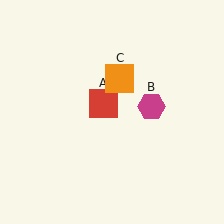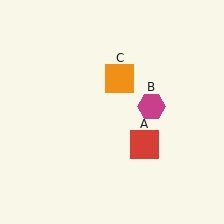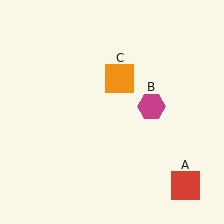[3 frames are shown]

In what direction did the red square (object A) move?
The red square (object A) moved down and to the right.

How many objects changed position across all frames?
1 object changed position: red square (object A).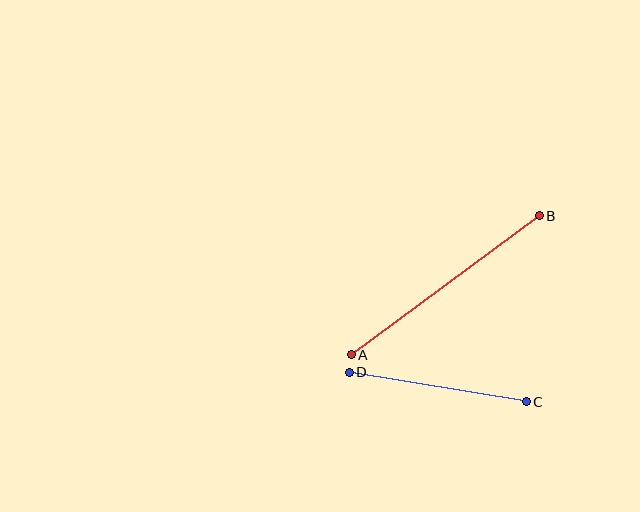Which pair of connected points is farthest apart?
Points A and B are farthest apart.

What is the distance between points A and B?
The distance is approximately 234 pixels.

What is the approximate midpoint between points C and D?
The midpoint is at approximately (438, 387) pixels.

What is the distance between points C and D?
The distance is approximately 179 pixels.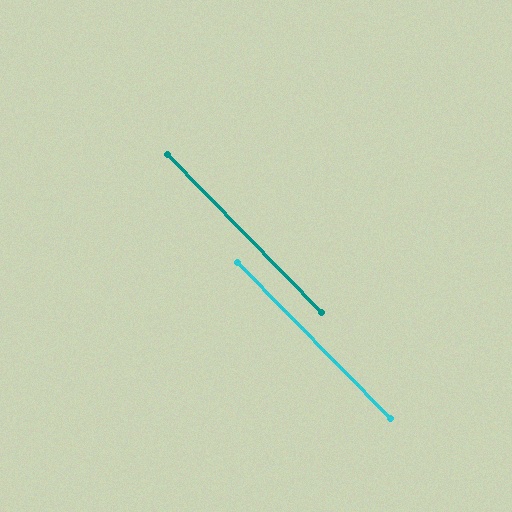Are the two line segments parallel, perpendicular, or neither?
Parallel — their directions differ by only 0.1°.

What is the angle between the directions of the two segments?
Approximately 0 degrees.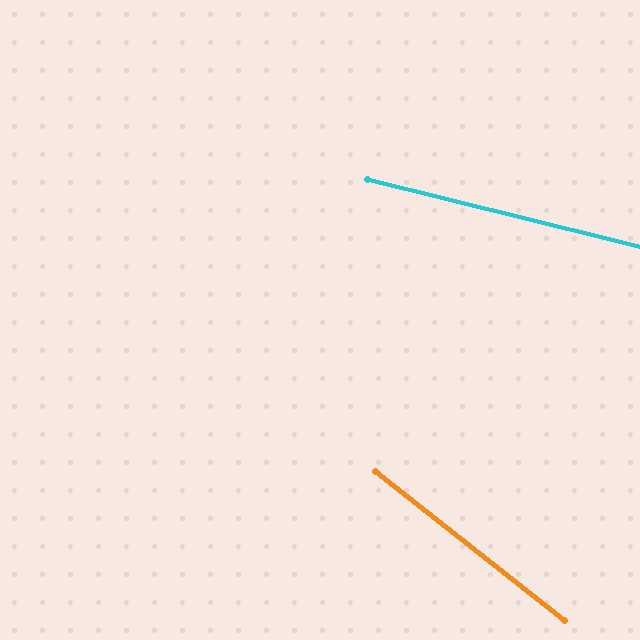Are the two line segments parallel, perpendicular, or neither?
Neither parallel nor perpendicular — they differ by about 24°.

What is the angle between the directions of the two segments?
Approximately 24 degrees.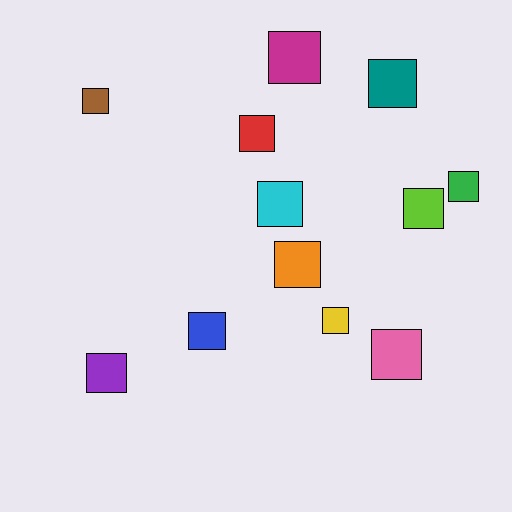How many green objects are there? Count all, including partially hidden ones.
There is 1 green object.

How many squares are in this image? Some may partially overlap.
There are 12 squares.